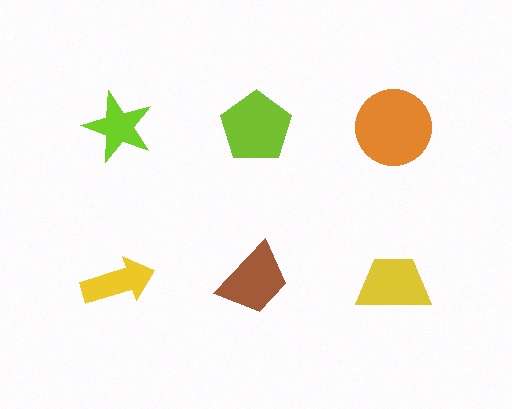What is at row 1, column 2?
A lime pentagon.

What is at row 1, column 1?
A lime star.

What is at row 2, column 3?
A yellow trapezoid.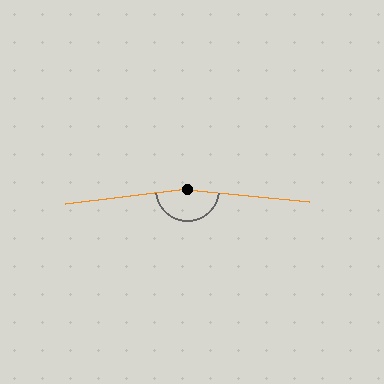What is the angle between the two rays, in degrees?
Approximately 168 degrees.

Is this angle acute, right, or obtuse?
It is obtuse.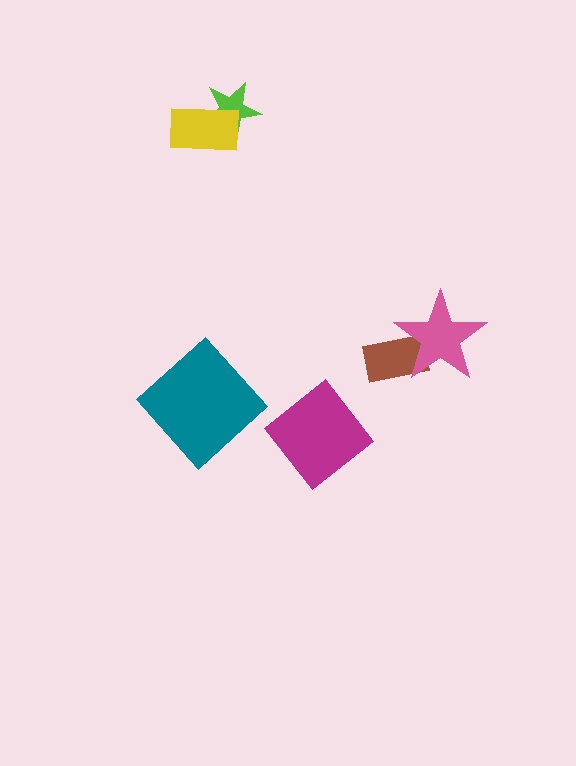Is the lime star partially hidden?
Yes, it is partially covered by another shape.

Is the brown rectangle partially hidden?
Yes, it is partially covered by another shape.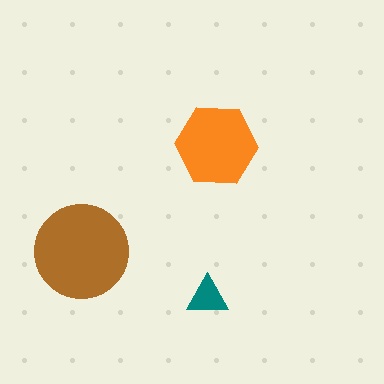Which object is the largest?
The brown circle.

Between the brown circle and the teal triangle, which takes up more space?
The brown circle.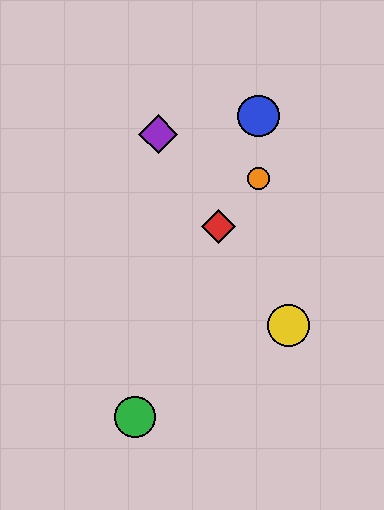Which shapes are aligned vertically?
The blue circle, the orange circle are aligned vertically.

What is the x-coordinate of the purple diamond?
The purple diamond is at x≈158.